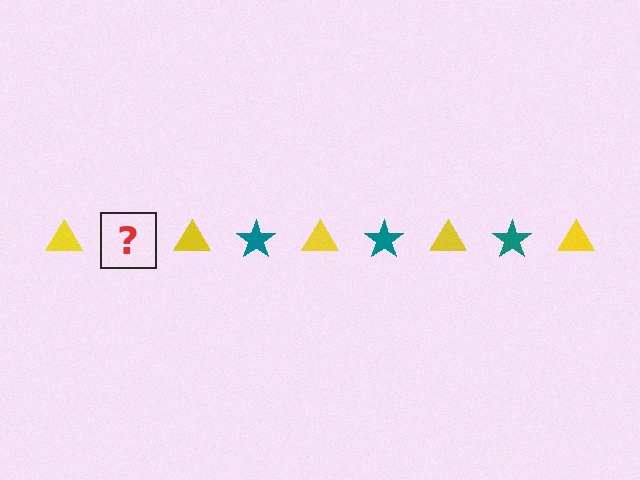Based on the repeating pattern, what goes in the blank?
The blank should be a teal star.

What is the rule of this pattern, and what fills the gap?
The rule is that the pattern alternates between yellow triangle and teal star. The gap should be filled with a teal star.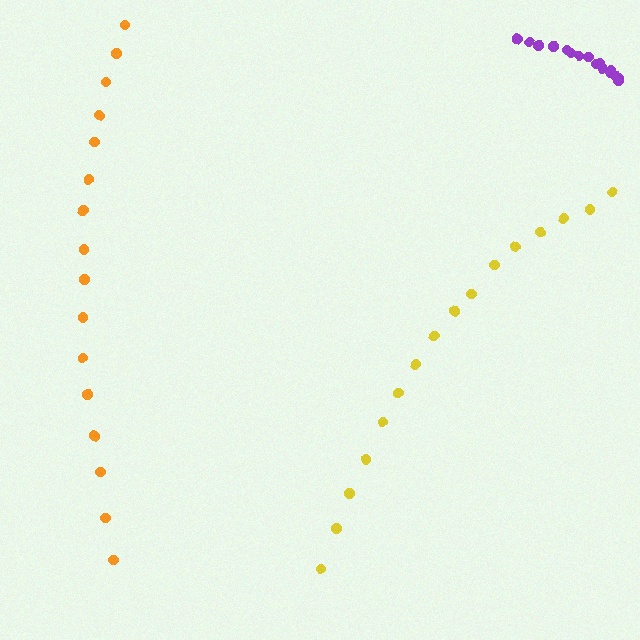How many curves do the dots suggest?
There are 3 distinct paths.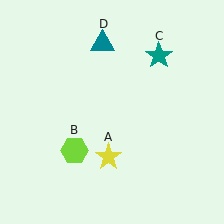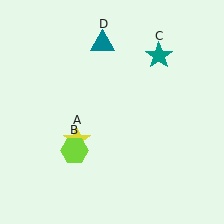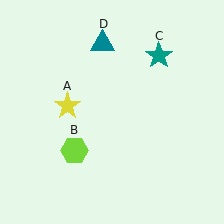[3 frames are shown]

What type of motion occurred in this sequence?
The yellow star (object A) rotated clockwise around the center of the scene.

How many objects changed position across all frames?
1 object changed position: yellow star (object A).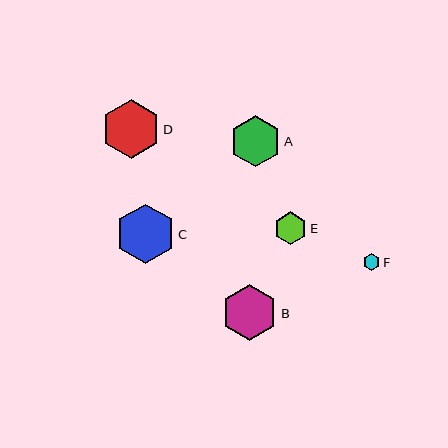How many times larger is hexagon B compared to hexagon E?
Hexagon B is approximately 1.7 times the size of hexagon E.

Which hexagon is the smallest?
Hexagon F is the smallest with a size of approximately 16 pixels.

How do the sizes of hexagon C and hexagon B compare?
Hexagon C and hexagon B are approximately the same size.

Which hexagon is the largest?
Hexagon C is the largest with a size of approximately 60 pixels.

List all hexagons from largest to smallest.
From largest to smallest: C, D, B, A, E, F.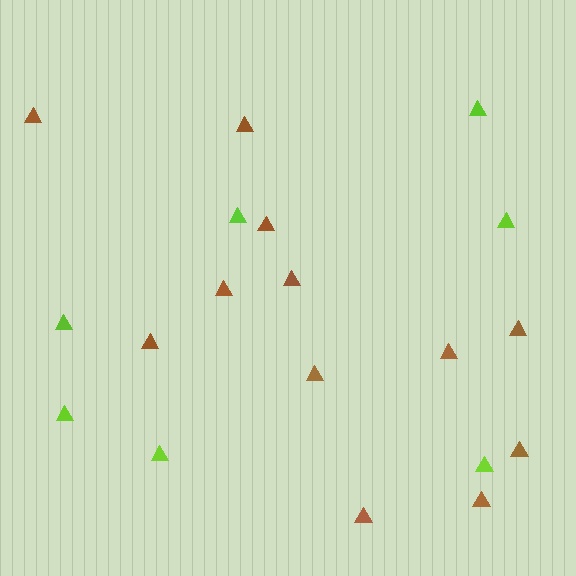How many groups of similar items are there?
There are 2 groups: one group of lime triangles (7) and one group of brown triangles (12).